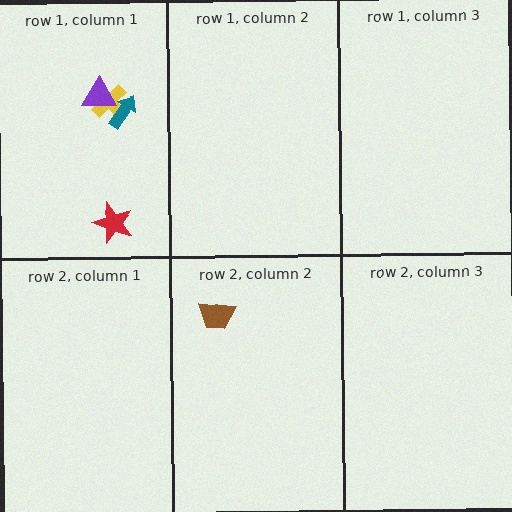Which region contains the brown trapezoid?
The row 2, column 2 region.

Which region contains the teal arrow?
The row 1, column 1 region.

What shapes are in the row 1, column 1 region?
The yellow cross, the red star, the purple triangle, the teal arrow.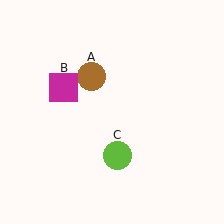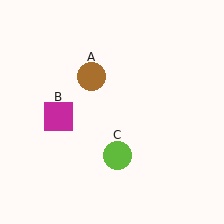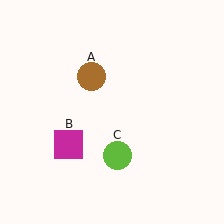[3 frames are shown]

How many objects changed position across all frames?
1 object changed position: magenta square (object B).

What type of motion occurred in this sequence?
The magenta square (object B) rotated counterclockwise around the center of the scene.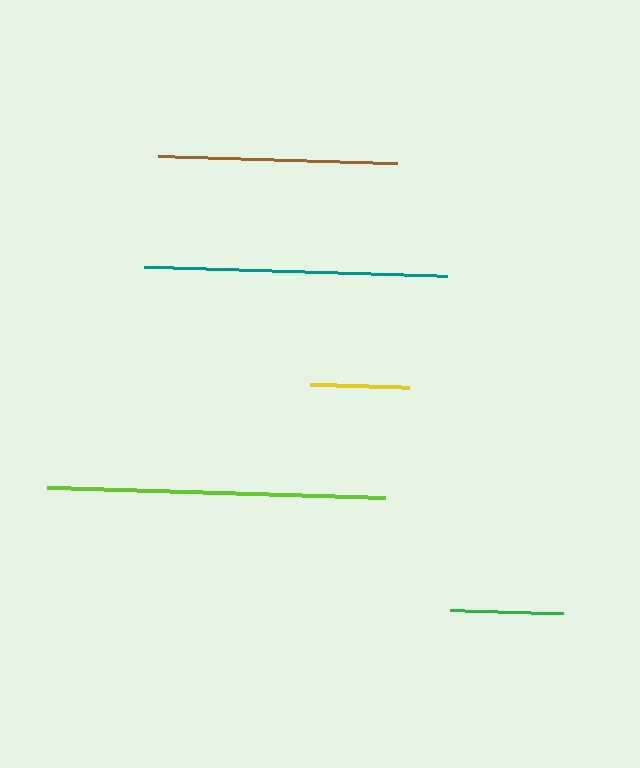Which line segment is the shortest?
The yellow line is the shortest at approximately 100 pixels.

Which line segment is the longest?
The lime line is the longest at approximately 338 pixels.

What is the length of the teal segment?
The teal segment is approximately 303 pixels long.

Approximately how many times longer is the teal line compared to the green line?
The teal line is approximately 2.7 times the length of the green line.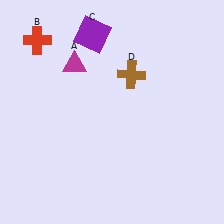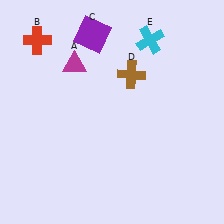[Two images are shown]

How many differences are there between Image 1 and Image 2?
There is 1 difference between the two images.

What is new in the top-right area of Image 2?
A cyan cross (E) was added in the top-right area of Image 2.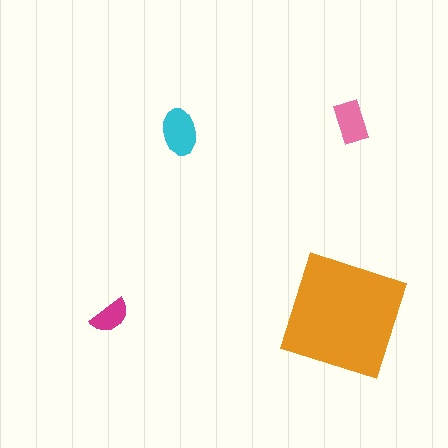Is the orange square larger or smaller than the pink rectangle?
Larger.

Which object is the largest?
The orange square.